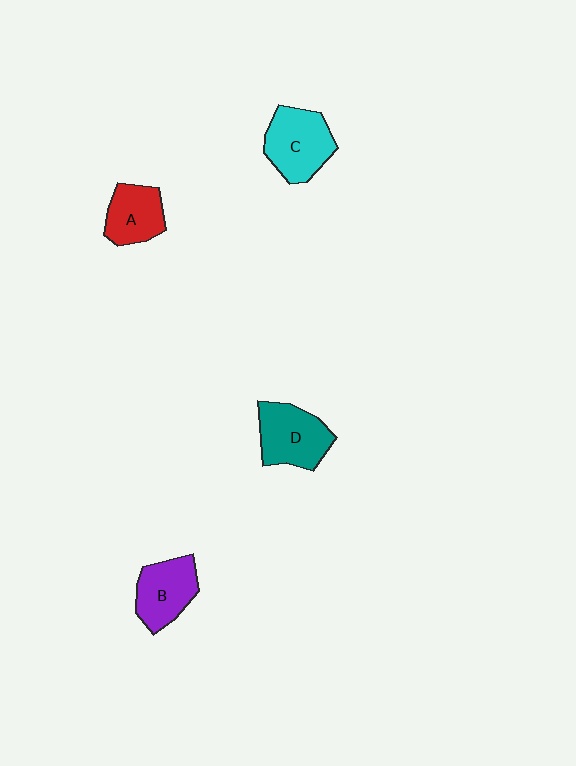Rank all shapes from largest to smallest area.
From largest to smallest: C (cyan), D (teal), B (purple), A (red).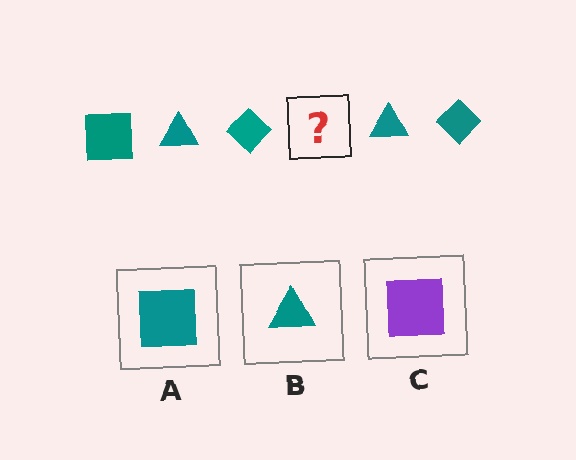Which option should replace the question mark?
Option A.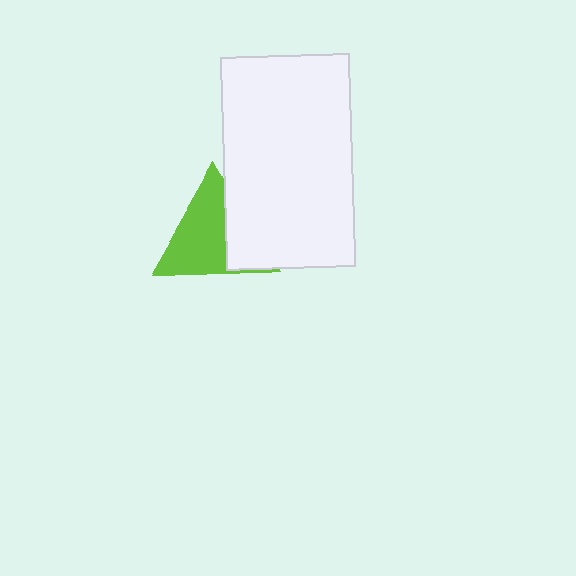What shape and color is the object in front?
The object in front is a white rectangle.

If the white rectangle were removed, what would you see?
You would see the complete lime triangle.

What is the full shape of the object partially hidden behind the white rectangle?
The partially hidden object is a lime triangle.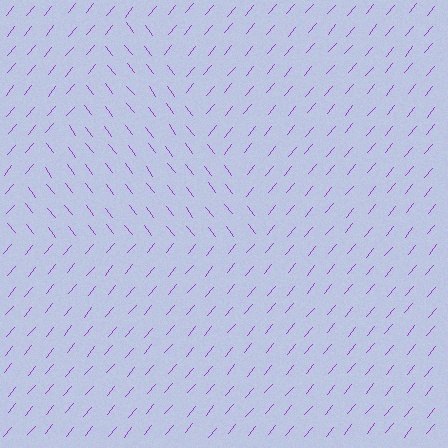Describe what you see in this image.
The image is filled with small purple line segments. A triangle region in the image has lines oriented differently from the surrounding lines, creating a visible texture boundary.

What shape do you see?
I see a triangle.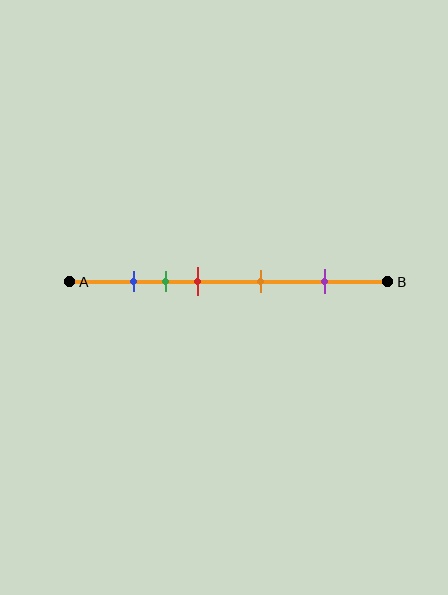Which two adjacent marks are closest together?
The blue and green marks are the closest adjacent pair.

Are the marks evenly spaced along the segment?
No, the marks are not evenly spaced.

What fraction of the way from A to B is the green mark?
The green mark is approximately 30% (0.3) of the way from A to B.